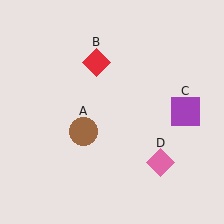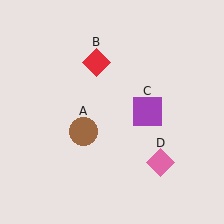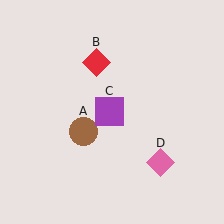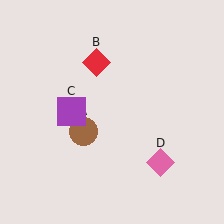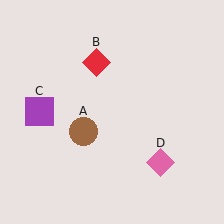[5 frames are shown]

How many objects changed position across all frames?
1 object changed position: purple square (object C).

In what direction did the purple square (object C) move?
The purple square (object C) moved left.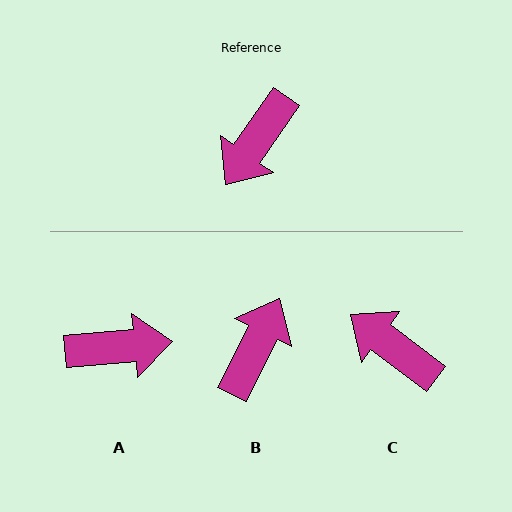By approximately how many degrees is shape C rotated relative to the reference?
Approximately 92 degrees clockwise.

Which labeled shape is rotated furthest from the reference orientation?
B, about 171 degrees away.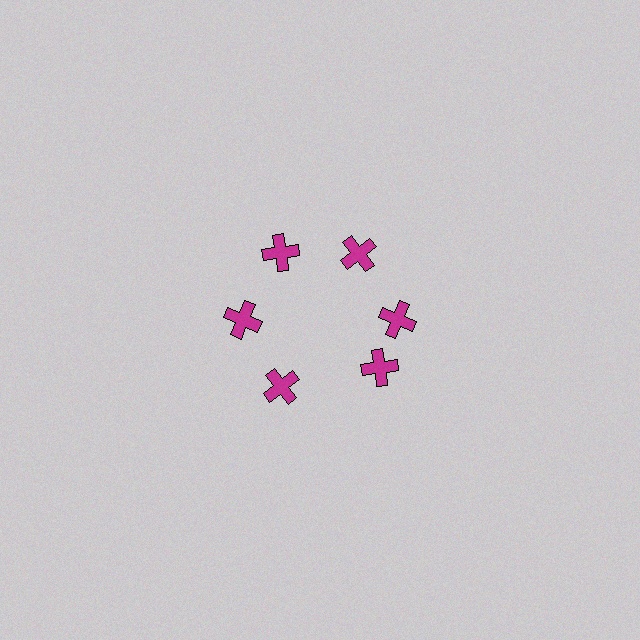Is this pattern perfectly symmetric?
No. The 6 magenta crosses are arranged in a ring, but one element near the 5 o'clock position is rotated out of alignment along the ring, breaking the 6-fold rotational symmetry.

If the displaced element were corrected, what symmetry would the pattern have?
It would have 6-fold rotational symmetry — the pattern would map onto itself every 60 degrees.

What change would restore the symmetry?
The symmetry would be restored by rotating it back into even spacing with its neighbors so that all 6 crosses sit at equal angles and equal distance from the center.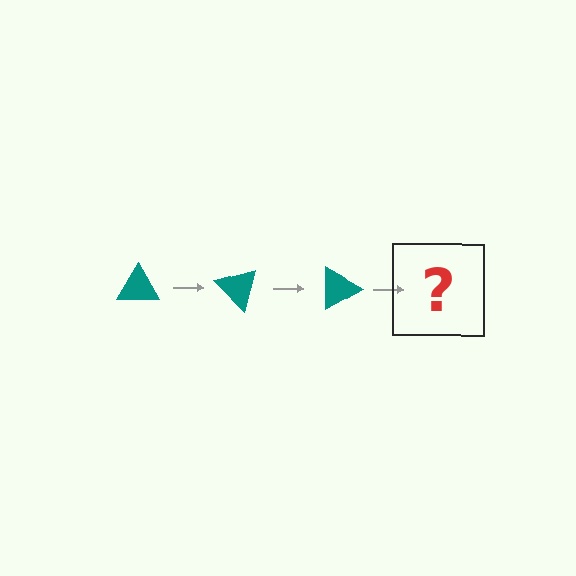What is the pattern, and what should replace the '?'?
The pattern is that the triangle rotates 45 degrees each step. The '?' should be a teal triangle rotated 135 degrees.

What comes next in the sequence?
The next element should be a teal triangle rotated 135 degrees.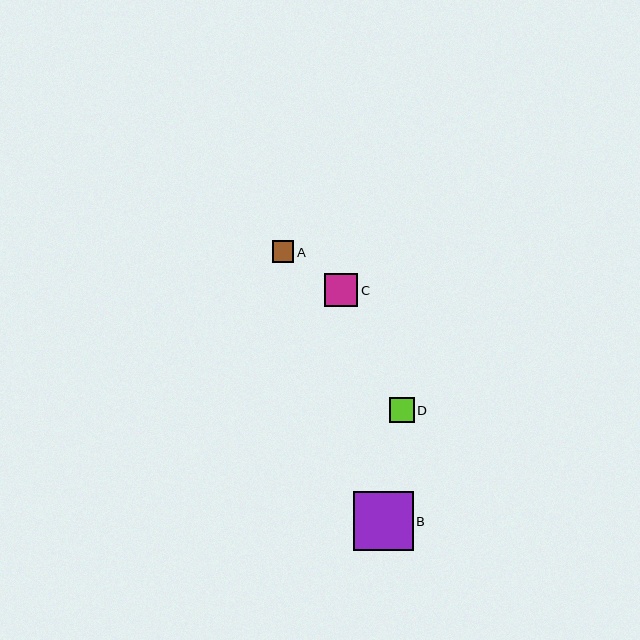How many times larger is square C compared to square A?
Square C is approximately 1.5 times the size of square A.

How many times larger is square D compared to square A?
Square D is approximately 1.1 times the size of square A.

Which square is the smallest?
Square A is the smallest with a size of approximately 22 pixels.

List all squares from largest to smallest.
From largest to smallest: B, C, D, A.